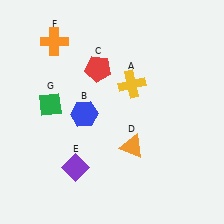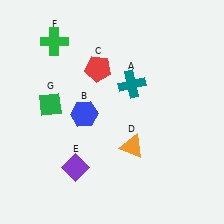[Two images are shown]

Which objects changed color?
A changed from yellow to teal. F changed from orange to green.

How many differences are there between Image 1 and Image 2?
There are 2 differences between the two images.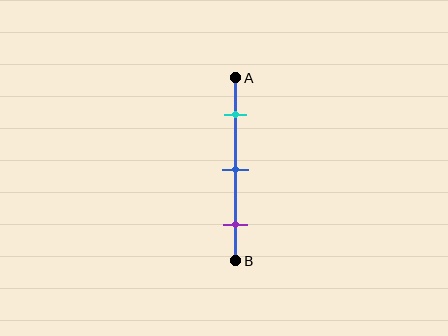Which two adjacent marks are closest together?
The cyan and blue marks are the closest adjacent pair.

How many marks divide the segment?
There are 3 marks dividing the segment.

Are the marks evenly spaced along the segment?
Yes, the marks are approximately evenly spaced.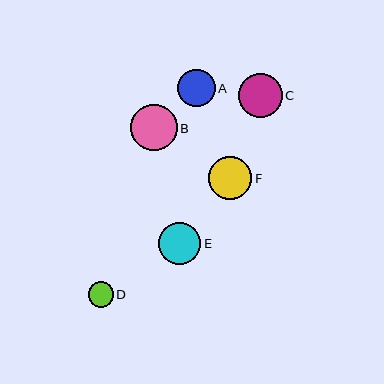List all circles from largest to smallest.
From largest to smallest: B, C, F, E, A, D.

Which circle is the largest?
Circle B is the largest with a size of approximately 47 pixels.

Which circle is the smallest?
Circle D is the smallest with a size of approximately 25 pixels.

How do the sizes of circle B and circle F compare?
Circle B and circle F are approximately the same size.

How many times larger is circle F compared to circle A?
Circle F is approximately 1.1 times the size of circle A.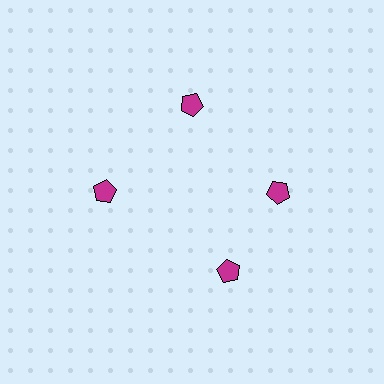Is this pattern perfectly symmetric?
No. The 4 magenta pentagons are arranged in a ring, but one element near the 6 o'clock position is rotated out of alignment along the ring, breaking the 4-fold rotational symmetry.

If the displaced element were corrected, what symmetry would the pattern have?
It would have 4-fold rotational symmetry — the pattern would map onto itself every 90 degrees.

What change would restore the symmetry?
The symmetry would be restored by rotating it back into even spacing with its neighbors so that all 4 pentagons sit at equal angles and equal distance from the center.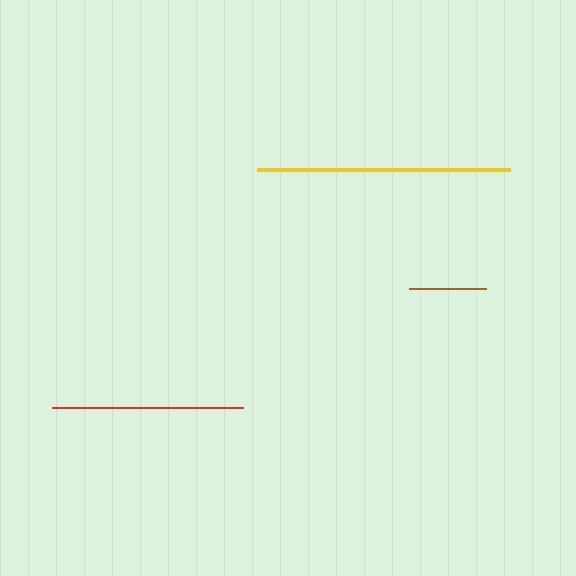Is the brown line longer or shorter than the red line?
The red line is longer than the brown line.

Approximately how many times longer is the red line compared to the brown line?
The red line is approximately 2.5 times the length of the brown line.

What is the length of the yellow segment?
The yellow segment is approximately 253 pixels long.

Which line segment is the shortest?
The brown line is the shortest at approximately 78 pixels.